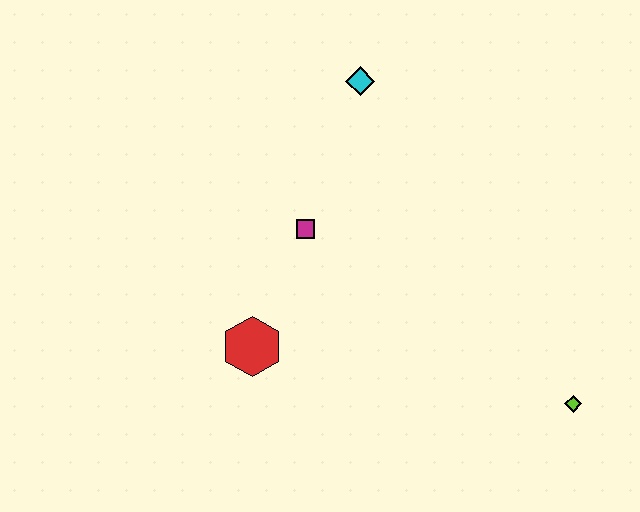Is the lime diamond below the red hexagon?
Yes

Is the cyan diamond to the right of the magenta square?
Yes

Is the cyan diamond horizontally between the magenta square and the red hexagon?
No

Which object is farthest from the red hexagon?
The lime diamond is farthest from the red hexagon.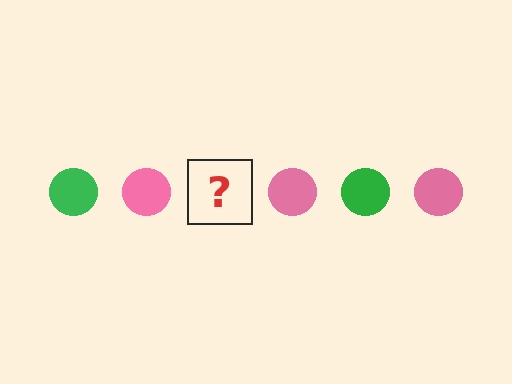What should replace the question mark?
The question mark should be replaced with a green circle.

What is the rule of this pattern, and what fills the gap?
The rule is that the pattern cycles through green, pink circles. The gap should be filled with a green circle.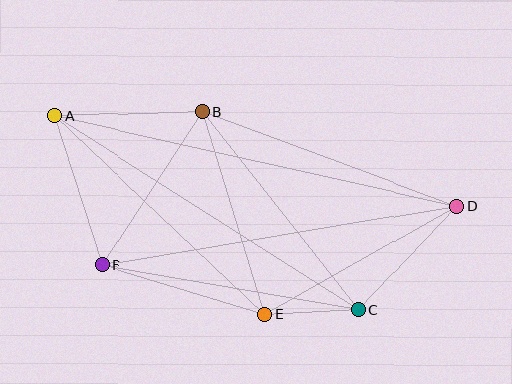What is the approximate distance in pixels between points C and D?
The distance between C and D is approximately 144 pixels.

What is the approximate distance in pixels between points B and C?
The distance between B and C is approximately 252 pixels.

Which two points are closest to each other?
Points C and E are closest to each other.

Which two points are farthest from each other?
Points A and D are farthest from each other.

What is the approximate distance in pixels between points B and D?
The distance between B and D is approximately 271 pixels.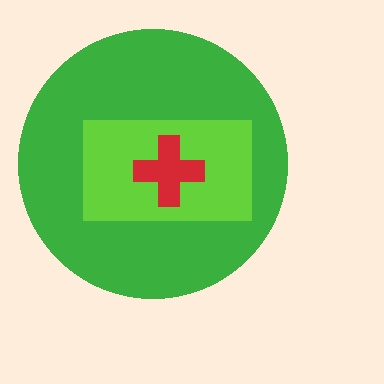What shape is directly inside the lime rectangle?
The red cross.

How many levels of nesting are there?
3.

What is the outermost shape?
The green circle.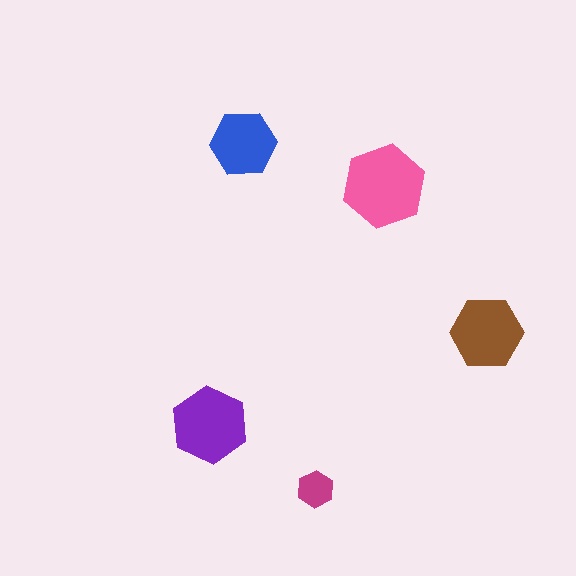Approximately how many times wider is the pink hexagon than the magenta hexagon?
About 2.5 times wider.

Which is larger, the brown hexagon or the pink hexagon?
The pink one.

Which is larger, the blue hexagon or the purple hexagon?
The purple one.